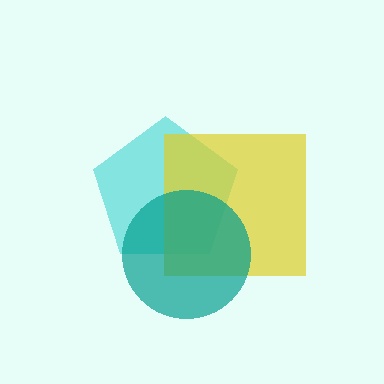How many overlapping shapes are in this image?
There are 3 overlapping shapes in the image.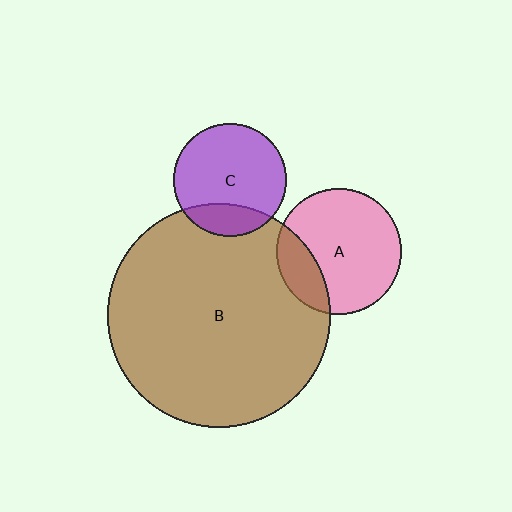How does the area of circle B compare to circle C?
Approximately 3.9 times.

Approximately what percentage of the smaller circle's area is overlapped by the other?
Approximately 20%.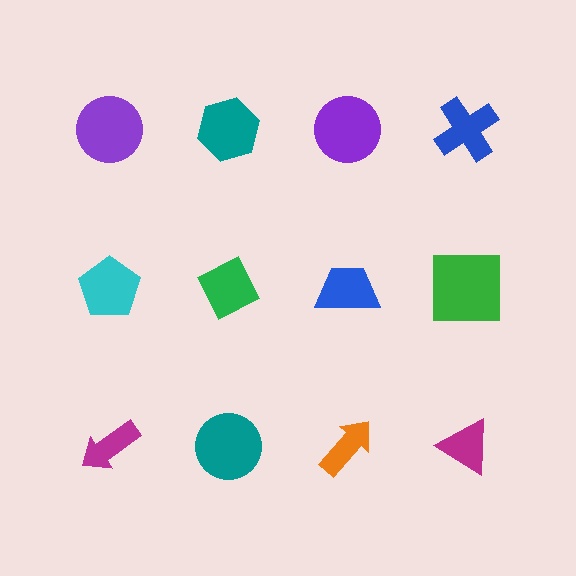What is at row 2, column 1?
A cyan pentagon.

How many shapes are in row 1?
4 shapes.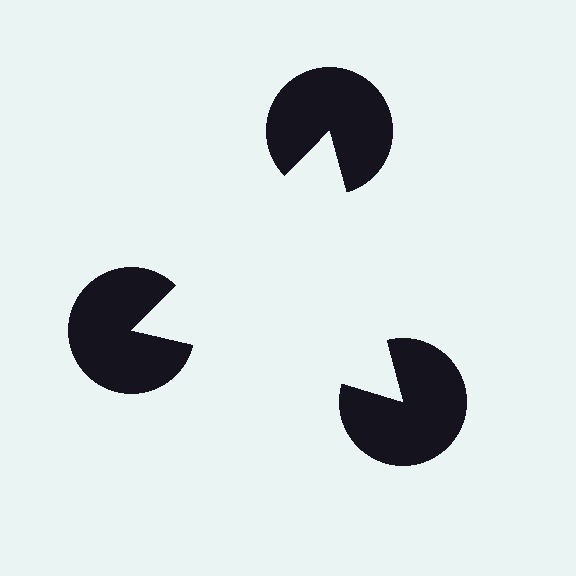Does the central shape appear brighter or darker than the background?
It typically appears slightly brighter than the background, even though no actual brightness change is drawn.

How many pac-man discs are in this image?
There are 3 — one at each vertex of the illusory triangle.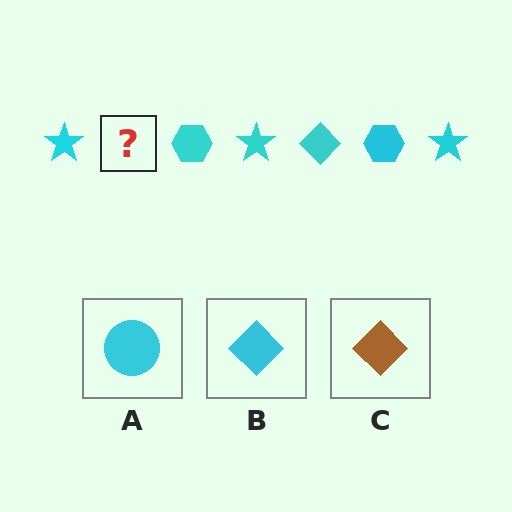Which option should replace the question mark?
Option B.